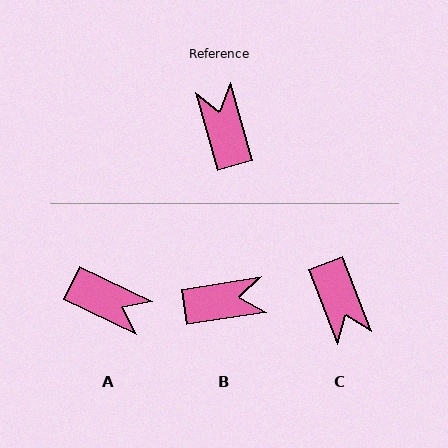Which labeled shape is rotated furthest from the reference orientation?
C, about 175 degrees away.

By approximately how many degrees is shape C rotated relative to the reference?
Approximately 175 degrees clockwise.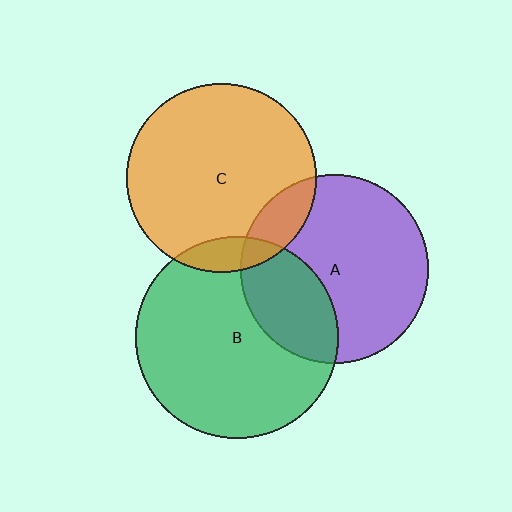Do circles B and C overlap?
Yes.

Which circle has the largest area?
Circle B (green).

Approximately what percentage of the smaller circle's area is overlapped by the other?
Approximately 10%.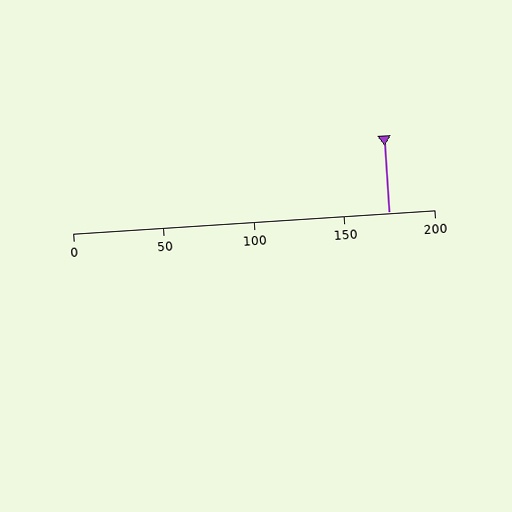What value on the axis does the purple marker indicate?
The marker indicates approximately 175.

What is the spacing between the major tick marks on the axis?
The major ticks are spaced 50 apart.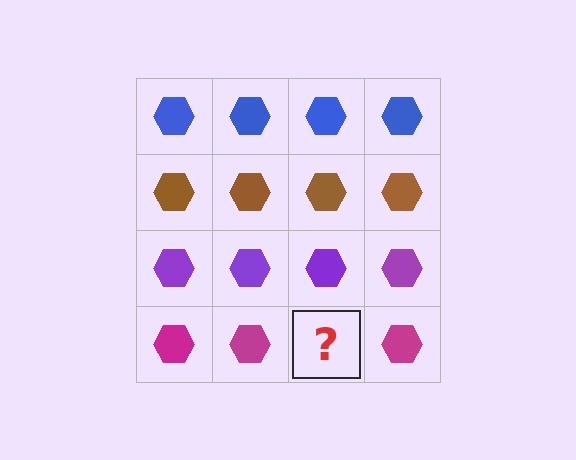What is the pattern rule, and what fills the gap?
The rule is that each row has a consistent color. The gap should be filled with a magenta hexagon.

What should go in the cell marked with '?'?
The missing cell should contain a magenta hexagon.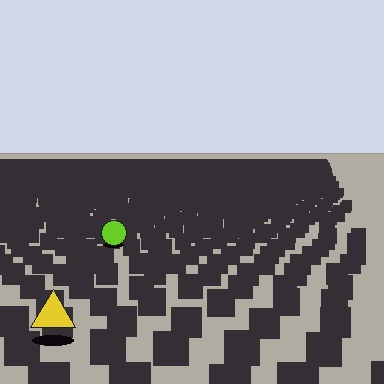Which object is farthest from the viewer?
The lime circle is farthest from the viewer. It appears smaller and the ground texture around it is denser.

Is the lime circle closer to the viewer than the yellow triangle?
No. The yellow triangle is closer — you can tell from the texture gradient: the ground texture is coarser near it.